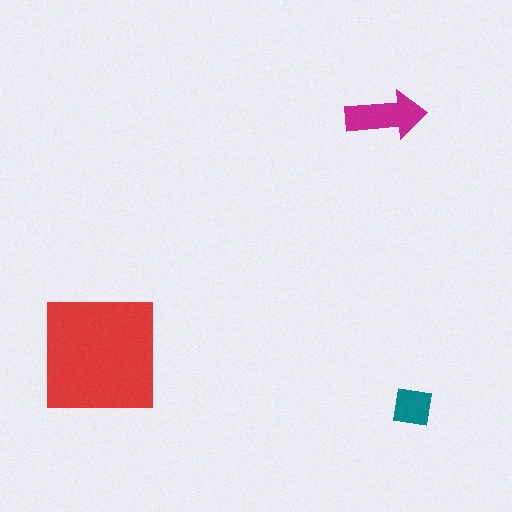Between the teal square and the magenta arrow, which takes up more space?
The magenta arrow.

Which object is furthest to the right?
The teal square is rightmost.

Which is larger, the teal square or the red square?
The red square.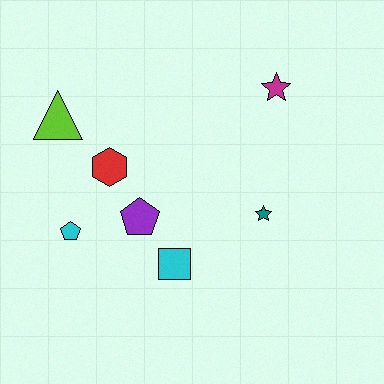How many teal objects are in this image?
There is 1 teal object.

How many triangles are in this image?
There is 1 triangle.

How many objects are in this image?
There are 7 objects.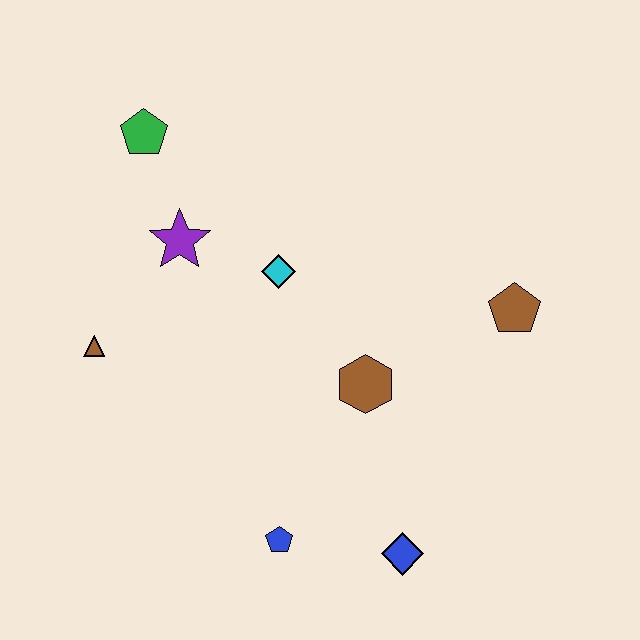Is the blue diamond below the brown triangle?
Yes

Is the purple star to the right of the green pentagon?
Yes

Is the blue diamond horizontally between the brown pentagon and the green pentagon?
Yes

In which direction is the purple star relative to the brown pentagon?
The purple star is to the left of the brown pentagon.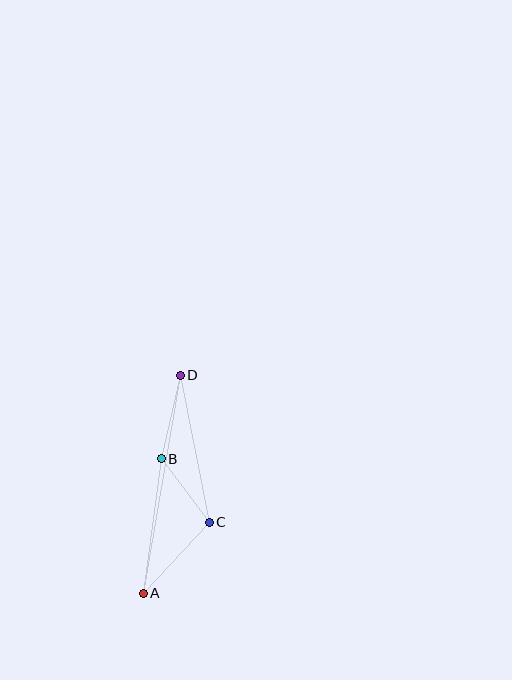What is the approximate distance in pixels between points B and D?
The distance between B and D is approximately 85 pixels.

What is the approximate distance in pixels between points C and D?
The distance between C and D is approximately 150 pixels.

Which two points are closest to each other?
Points B and C are closest to each other.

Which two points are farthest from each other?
Points A and D are farthest from each other.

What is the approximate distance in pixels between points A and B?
The distance between A and B is approximately 136 pixels.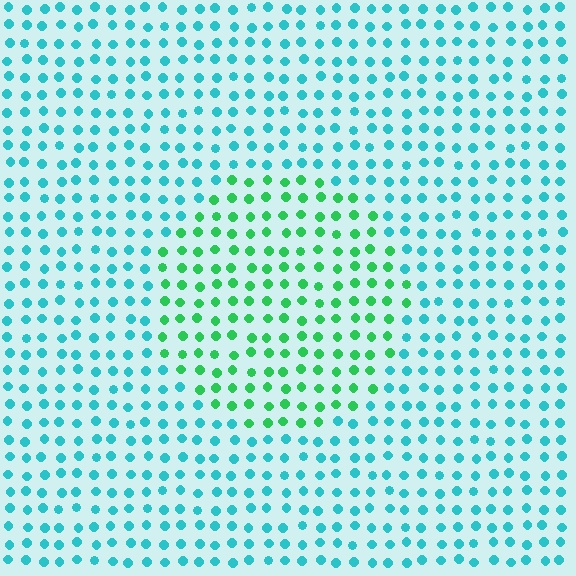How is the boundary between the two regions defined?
The boundary is defined purely by a slight shift in hue (about 46 degrees). Spacing, size, and orientation are identical on both sides.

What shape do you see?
I see a circle.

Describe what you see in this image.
The image is filled with small cyan elements in a uniform arrangement. A circle-shaped region is visible where the elements are tinted to a slightly different hue, forming a subtle color boundary.